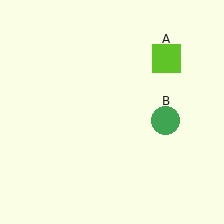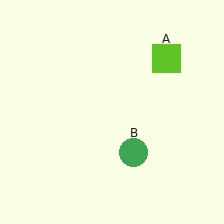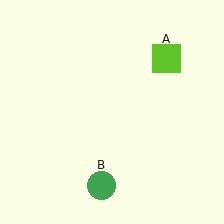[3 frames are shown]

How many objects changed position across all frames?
1 object changed position: green circle (object B).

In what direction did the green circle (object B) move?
The green circle (object B) moved down and to the left.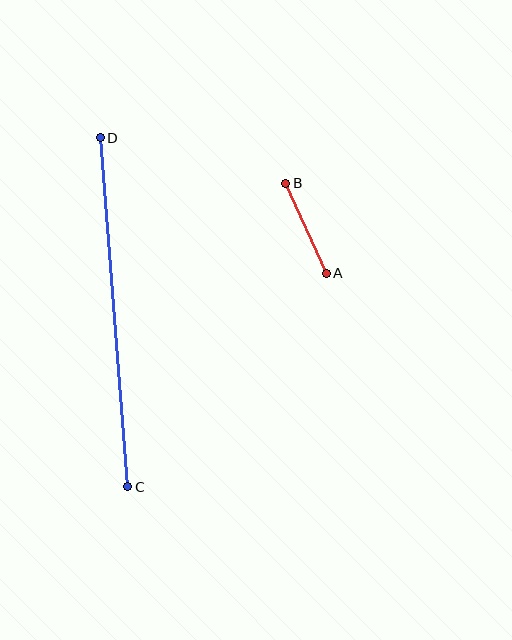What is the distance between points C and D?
The distance is approximately 350 pixels.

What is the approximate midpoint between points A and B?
The midpoint is at approximately (306, 228) pixels.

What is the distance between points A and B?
The distance is approximately 99 pixels.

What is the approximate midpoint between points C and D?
The midpoint is at approximately (114, 312) pixels.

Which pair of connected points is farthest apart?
Points C and D are farthest apart.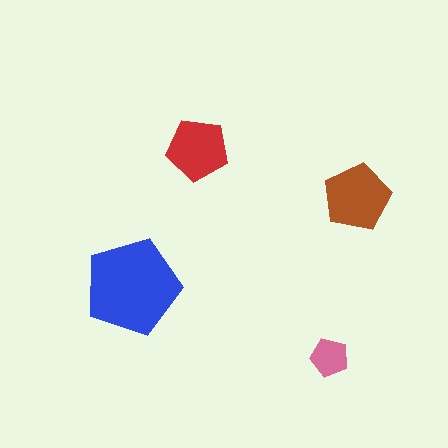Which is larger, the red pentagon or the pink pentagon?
The red one.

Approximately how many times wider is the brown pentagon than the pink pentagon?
About 1.5 times wider.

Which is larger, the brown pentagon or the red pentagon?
The brown one.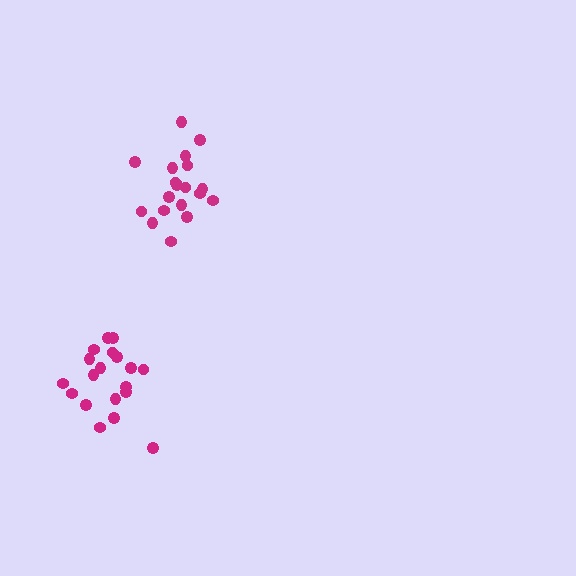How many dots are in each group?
Group 1: 19 dots, Group 2: 19 dots (38 total).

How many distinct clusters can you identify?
There are 2 distinct clusters.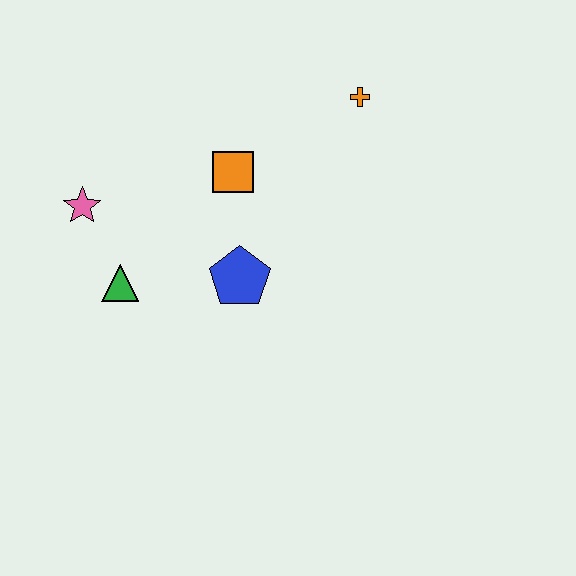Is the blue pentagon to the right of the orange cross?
No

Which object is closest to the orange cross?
The orange square is closest to the orange cross.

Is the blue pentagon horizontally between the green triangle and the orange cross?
Yes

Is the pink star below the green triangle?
No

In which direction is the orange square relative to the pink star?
The orange square is to the right of the pink star.